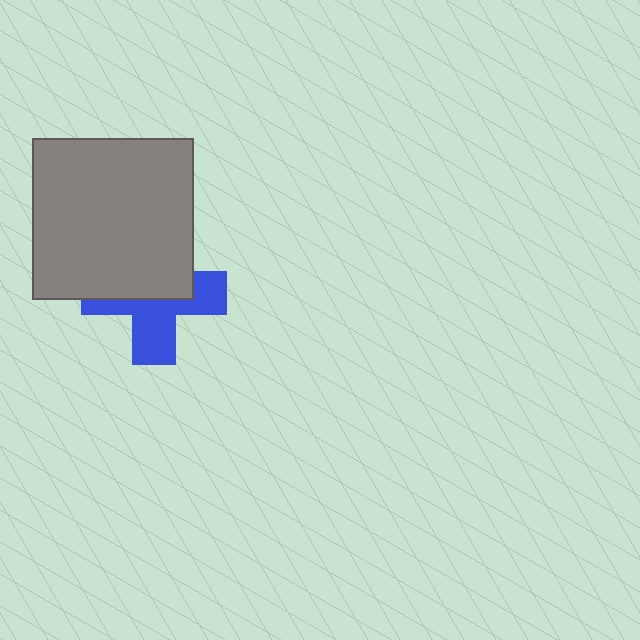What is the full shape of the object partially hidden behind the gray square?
The partially hidden object is a blue cross.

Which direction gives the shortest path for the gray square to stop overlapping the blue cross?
Moving up gives the shortest separation.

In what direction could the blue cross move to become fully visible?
The blue cross could move down. That would shift it out from behind the gray square entirely.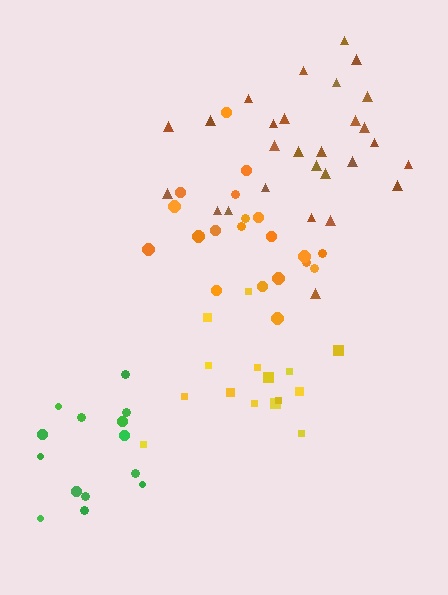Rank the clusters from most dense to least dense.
green, brown, orange, yellow.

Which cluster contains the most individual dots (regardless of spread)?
Brown (28).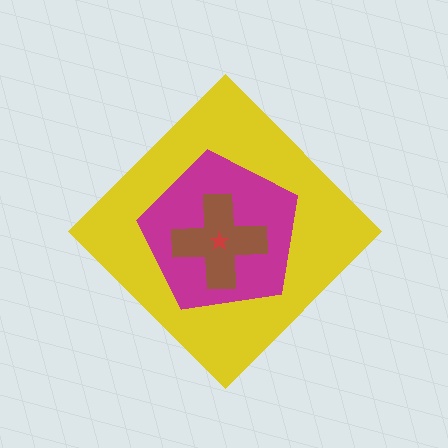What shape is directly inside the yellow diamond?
The magenta pentagon.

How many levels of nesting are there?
4.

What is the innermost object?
The red star.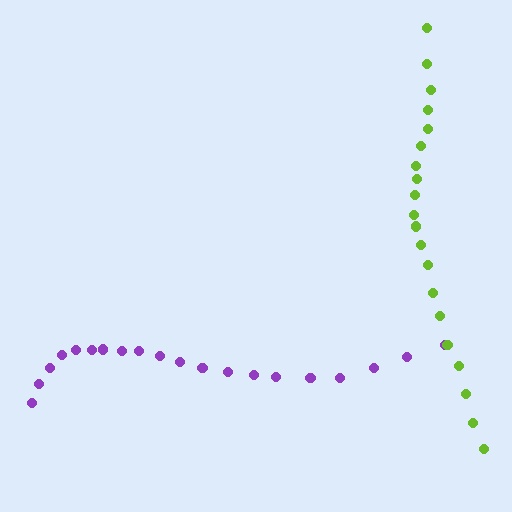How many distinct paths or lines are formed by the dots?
There are 2 distinct paths.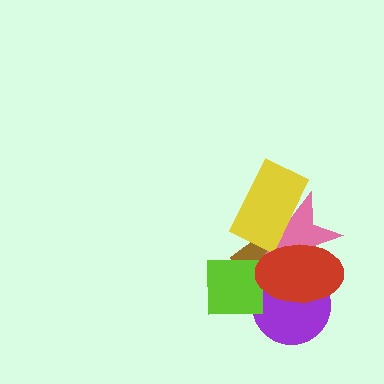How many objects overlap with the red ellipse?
5 objects overlap with the red ellipse.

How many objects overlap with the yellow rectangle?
3 objects overlap with the yellow rectangle.